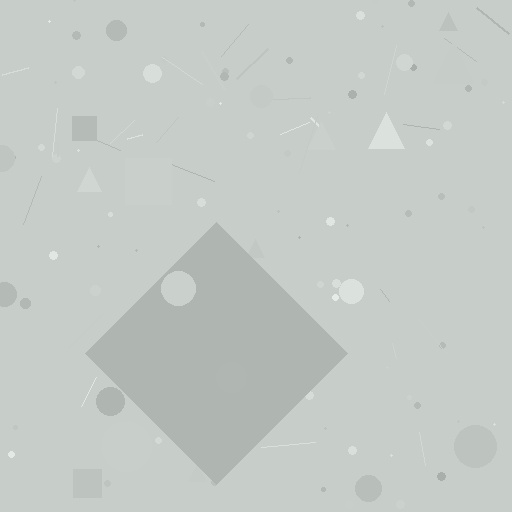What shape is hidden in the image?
A diamond is hidden in the image.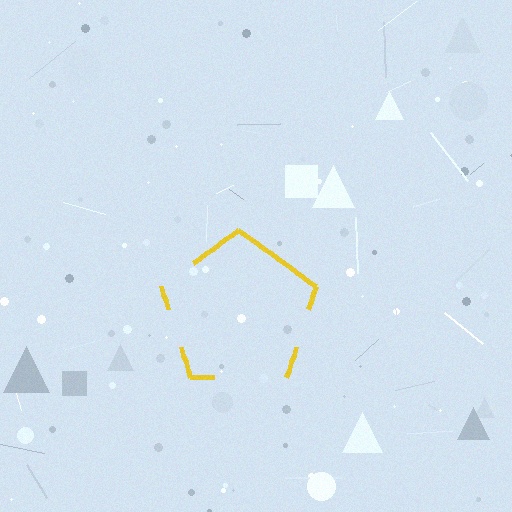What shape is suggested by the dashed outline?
The dashed outline suggests a pentagon.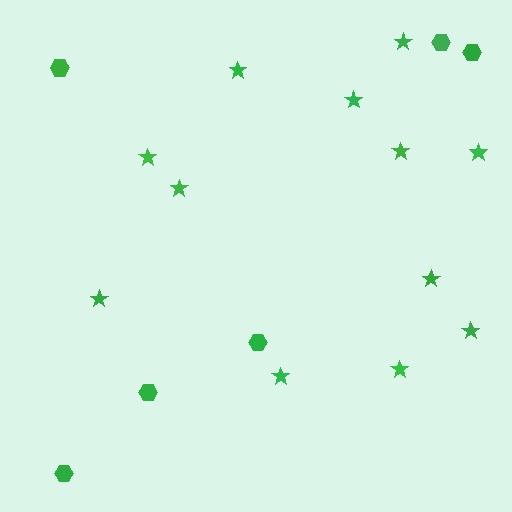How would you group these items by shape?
There are 2 groups: one group of stars (12) and one group of hexagons (6).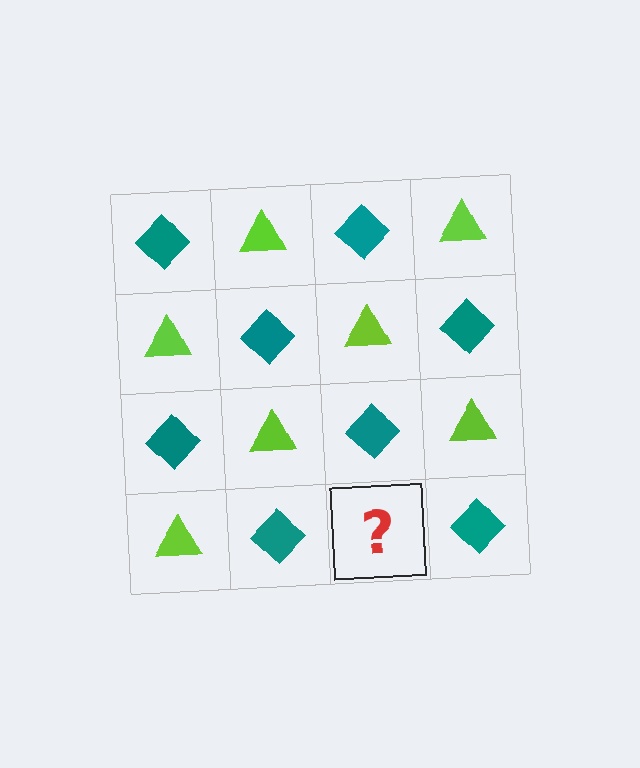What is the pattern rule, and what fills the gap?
The rule is that it alternates teal diamond and lime triangle in a checkerboard pattern. The gap should be filled with a lime triangle.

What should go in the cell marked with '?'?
The missing cell should contain a lime triangle.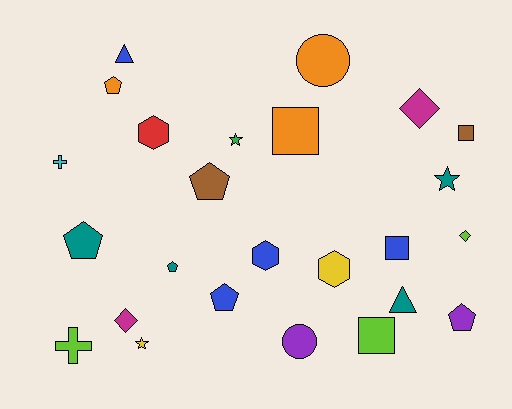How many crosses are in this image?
There are 2 crosses.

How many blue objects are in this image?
There are 4 blue objects.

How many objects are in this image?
There are 25 objects.